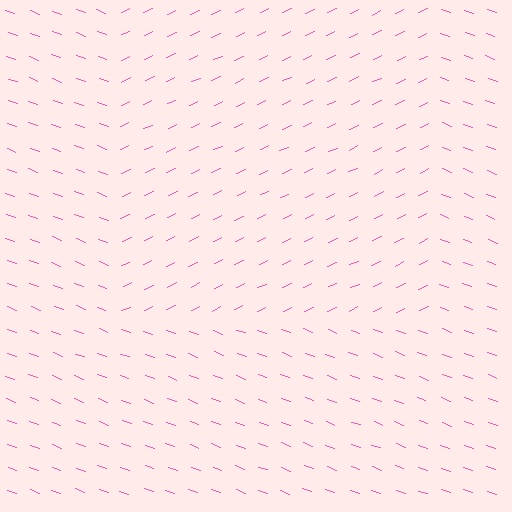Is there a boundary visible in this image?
Yes, there is a texture boundary formed by a change in line orientation.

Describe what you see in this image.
The image is filled with small pink line segments. A rectangle region in the image has lines oriented differently from the surrounding lines, creating a visible texture boundary.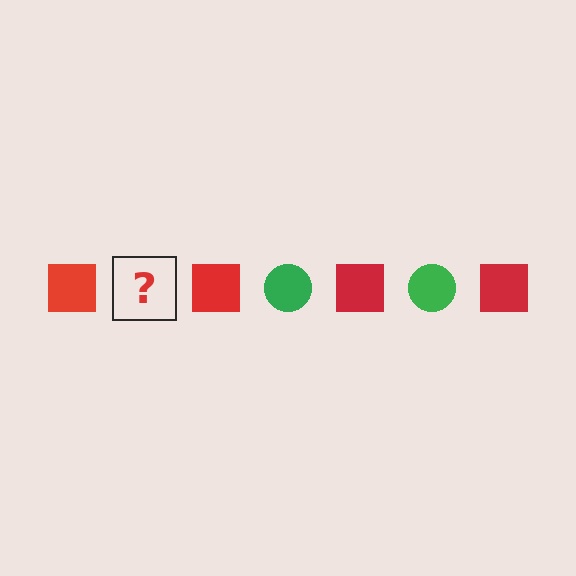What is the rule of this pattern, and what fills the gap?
The rule is that the pattern alternates between red square and green circle. The gap should be filled with a green circle.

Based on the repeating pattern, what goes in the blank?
The blank should be a green circle.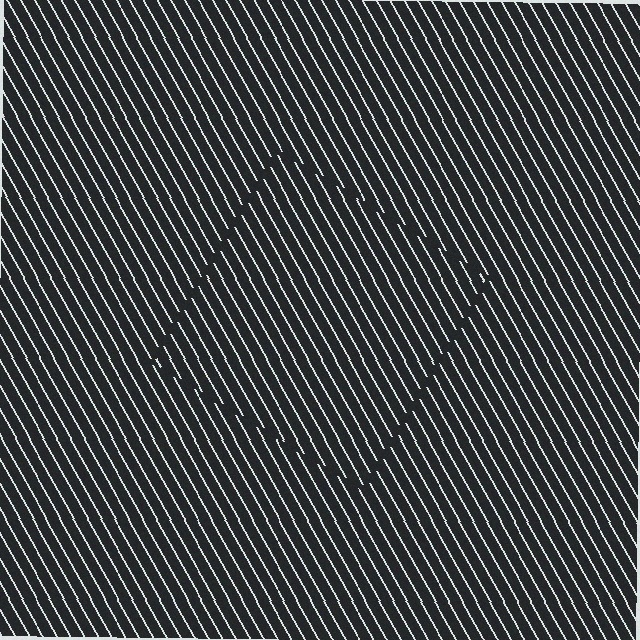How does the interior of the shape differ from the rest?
The interior of the shape contains the same grating, shifted by half a period — the contour is defined by the phase discontinuity where line-ends from the inner and outer gratings abut.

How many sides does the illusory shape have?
4 sides — the line-ends trace a square.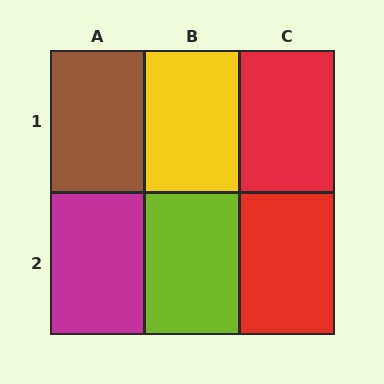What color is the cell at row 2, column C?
Red.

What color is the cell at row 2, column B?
Lime.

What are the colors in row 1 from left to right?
Brown, yellow, red.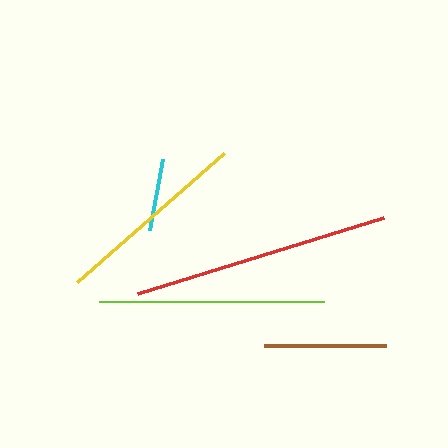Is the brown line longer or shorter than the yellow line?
The yellow line is longer than the brown line.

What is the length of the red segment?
The red segment is approximately 258 pixels long.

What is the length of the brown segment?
The brown segment is approximately 121 pixels long.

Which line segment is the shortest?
The cyan line is the shortest at approximately 72 pixels.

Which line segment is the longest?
The red line is the longest at approximately 258 pixels.